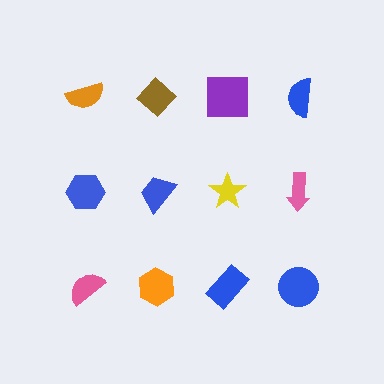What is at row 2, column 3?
A yellow star.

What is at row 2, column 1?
A blue hexagon.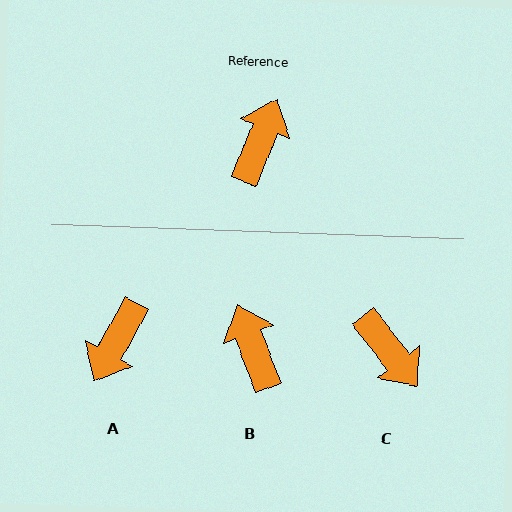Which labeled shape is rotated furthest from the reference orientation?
A, about 173 degrees away.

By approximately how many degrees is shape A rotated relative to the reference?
Approximately 173 degrees counter-clockwise.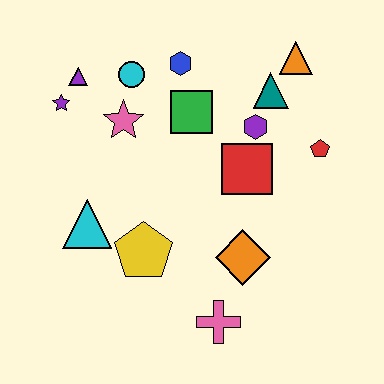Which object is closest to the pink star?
The cyan circle is closest to the pink star.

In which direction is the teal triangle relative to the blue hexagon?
The teal triangle is to the right of the blue hexagon.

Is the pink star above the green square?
No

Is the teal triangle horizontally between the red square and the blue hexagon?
No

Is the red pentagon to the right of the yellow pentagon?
Yes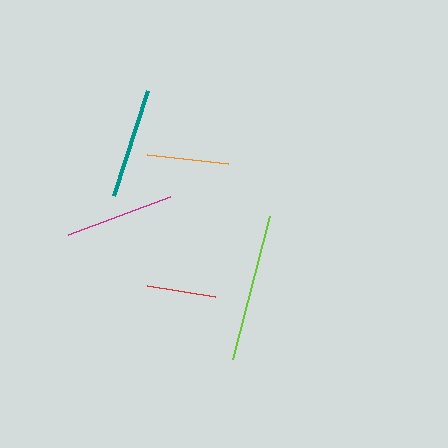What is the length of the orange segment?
The orange segment is approximately 82 pixels long.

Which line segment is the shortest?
The red line is the shortest at approximately 69 pixels.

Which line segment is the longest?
The lime line is the longest at approximately 148 pixels.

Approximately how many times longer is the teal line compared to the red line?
The teal line is approximately 1.6 times the length of the red line.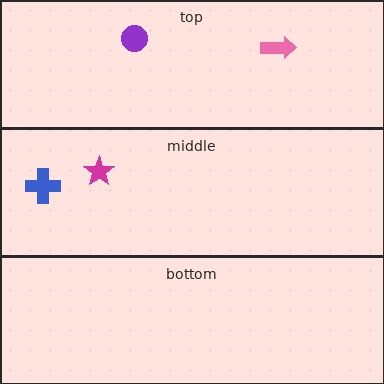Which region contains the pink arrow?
The top region.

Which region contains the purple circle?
The top region.